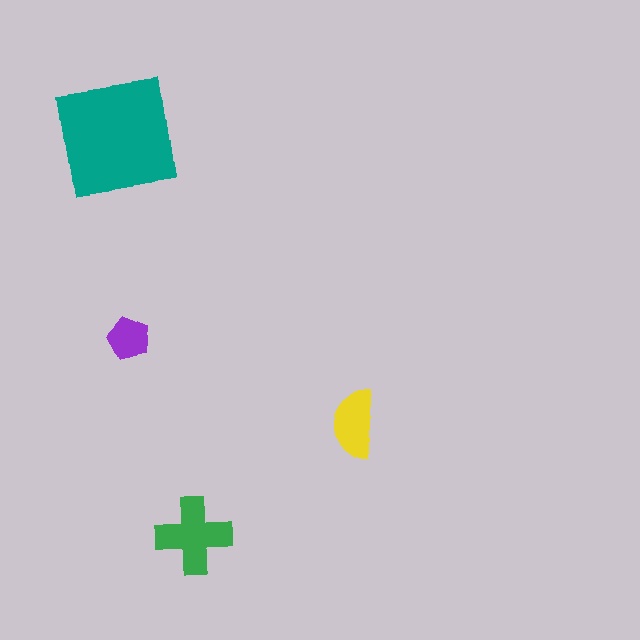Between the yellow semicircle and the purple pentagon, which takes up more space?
The yellow semicircle.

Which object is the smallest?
The purple pentagon.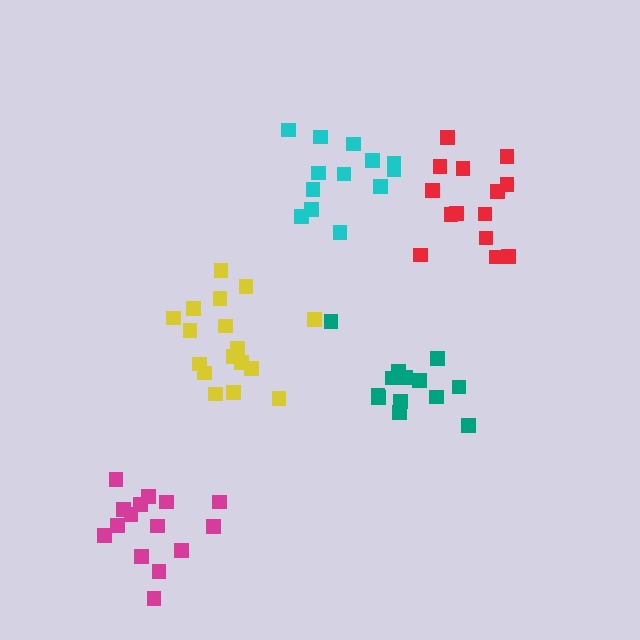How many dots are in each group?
Group 1: 17 dots, Group 2: 13 dots, Group 3: 15 dots, Group 4: 14 dots, Group 5: 13 dots (72 total).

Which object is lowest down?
The magenta cluster is bottommost.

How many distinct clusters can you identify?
There are 5 distinct clusters.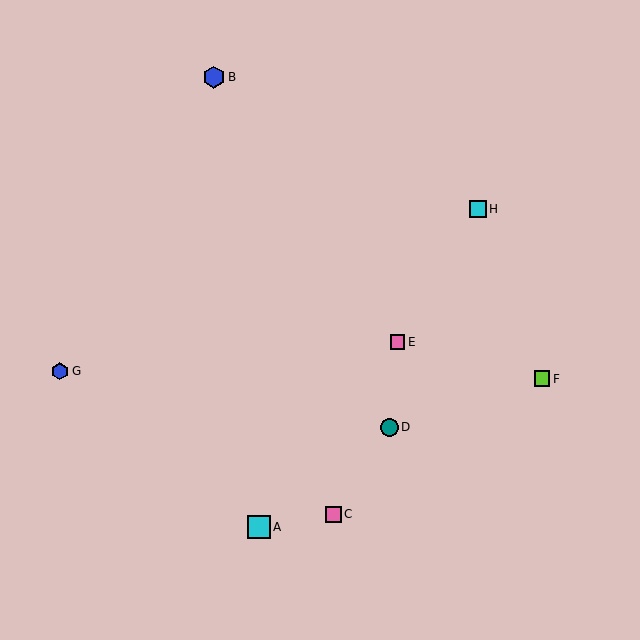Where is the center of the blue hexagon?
The center of the blue hexagon is at (60, 371).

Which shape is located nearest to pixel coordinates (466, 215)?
The cyan square (labeled H) at (478, 209) is nearest to that location.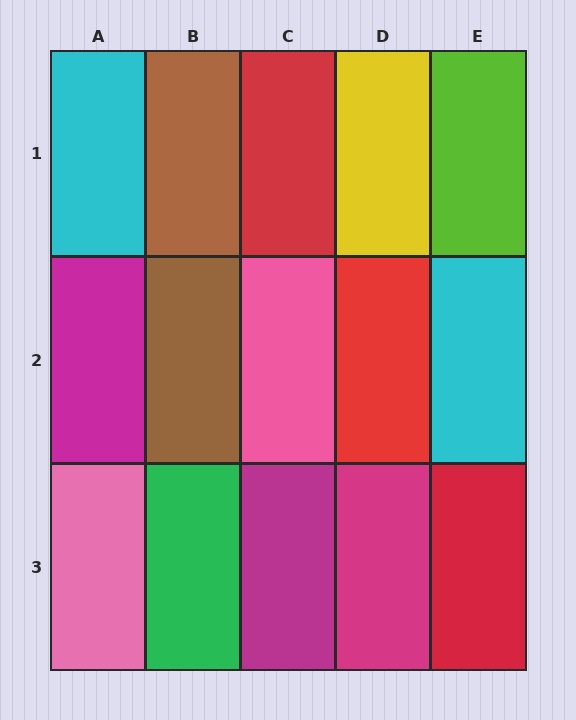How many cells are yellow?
1 cell is yellow.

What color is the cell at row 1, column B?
Brown.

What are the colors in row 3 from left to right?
Pink, green, magenta, magenta, red.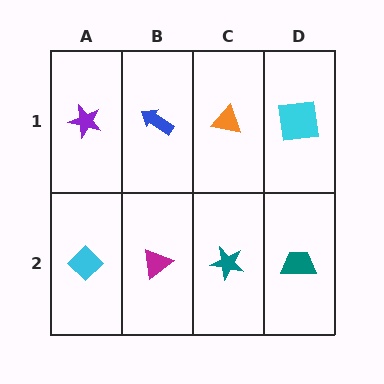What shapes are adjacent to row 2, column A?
A purple star (row 1, column A), a magenta triangle (row 2, column B).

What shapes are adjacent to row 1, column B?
A magenta triangle (row 2, column B), a purple star (row 1, column A), an orange triangle (row 1, column C).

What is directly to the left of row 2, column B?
A cyan diamond.